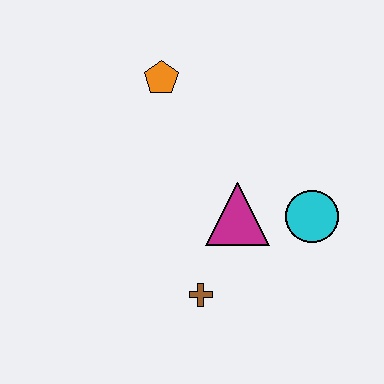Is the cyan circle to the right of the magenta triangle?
Yes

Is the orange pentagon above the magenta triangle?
Yes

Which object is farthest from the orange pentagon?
The brown cross is farthest from the orange pentagon.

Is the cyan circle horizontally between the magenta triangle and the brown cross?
No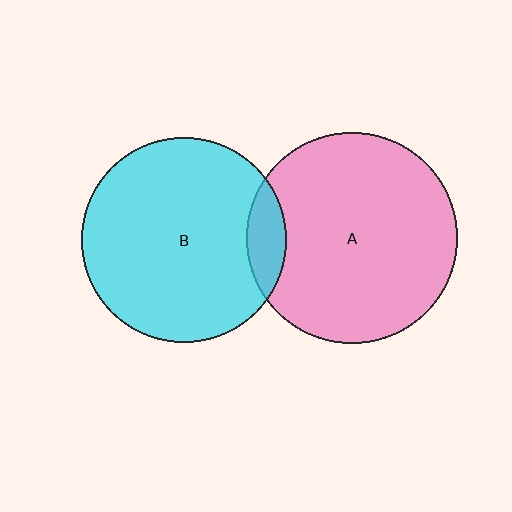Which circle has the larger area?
Circle A (pink).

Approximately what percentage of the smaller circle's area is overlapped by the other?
Approximately 10%.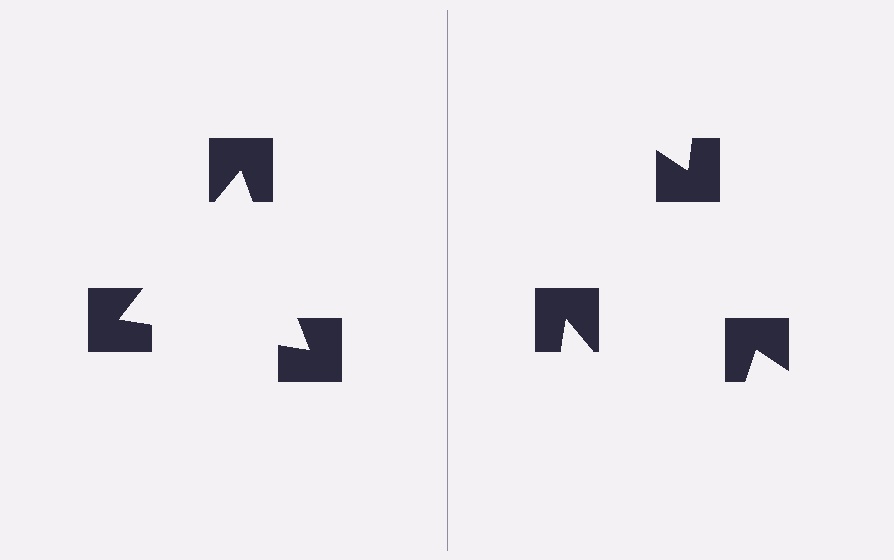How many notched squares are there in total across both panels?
6 — 3 on each side.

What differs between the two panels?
The notched squares are positioned identically on both sides; only the wedge orientations differ. On the left they align to a triangle; on the right they are misaligned.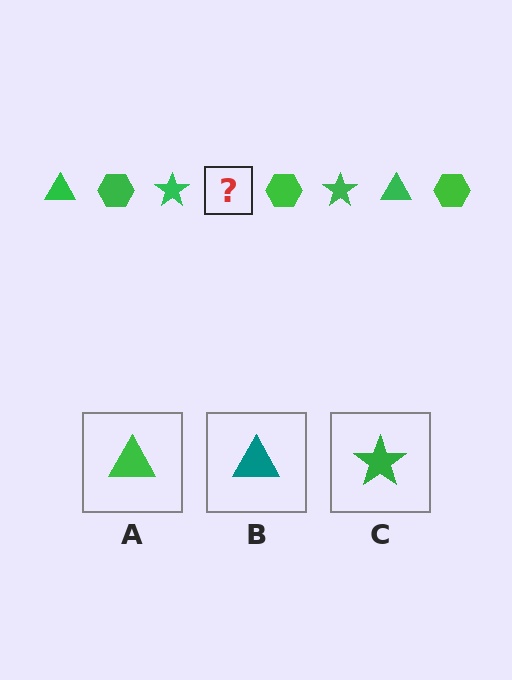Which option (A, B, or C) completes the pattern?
A.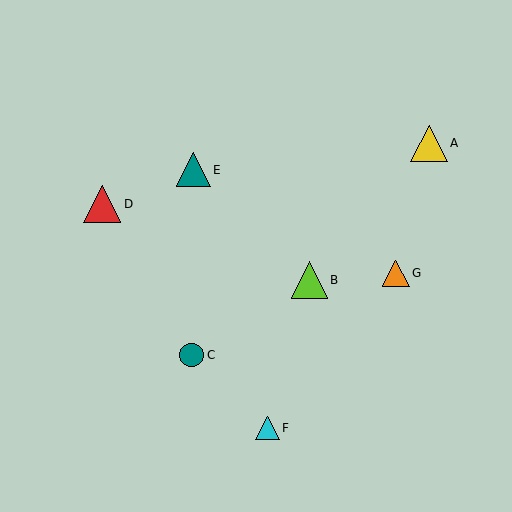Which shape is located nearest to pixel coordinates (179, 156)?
The teal triangle (labeled E) at (193, 170) is nearest to that location.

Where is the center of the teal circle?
The center of the teal circle is at (192, 355).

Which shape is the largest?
The red triangle (labeled D) is the largest.